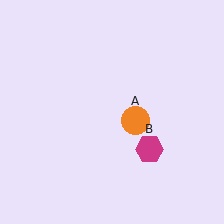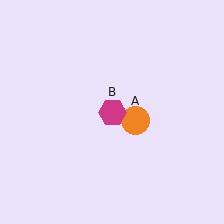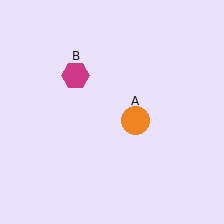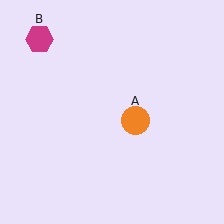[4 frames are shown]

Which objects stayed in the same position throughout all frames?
Orange circle (object A) remained stationary.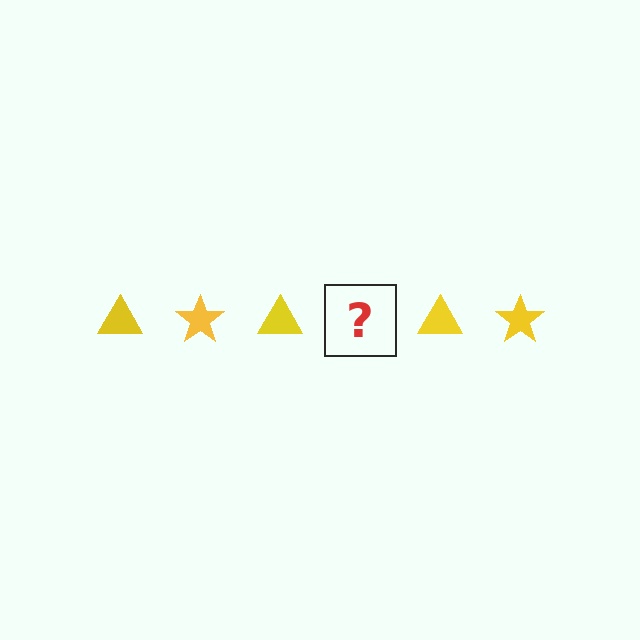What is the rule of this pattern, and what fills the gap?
The rule is that the pattern cycles through triangle, star shapes in yellow. The gap should be filled with a yellow star.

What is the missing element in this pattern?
The missing element is a yellow star.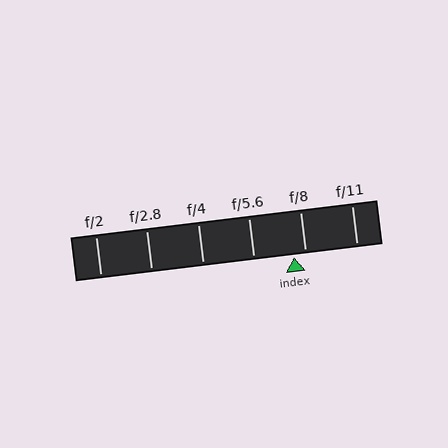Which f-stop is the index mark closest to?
The index mark is closest to f/8.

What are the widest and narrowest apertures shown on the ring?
The widest aperture shown is f/2 and the narrowest is f/11.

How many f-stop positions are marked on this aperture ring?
There are 6 f-stop positions marked.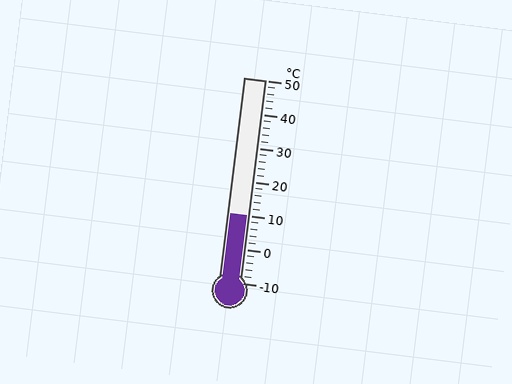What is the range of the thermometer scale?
The thermometer scale ranges from -10°C to 50°C.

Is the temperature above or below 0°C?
The temperature is above 0°C.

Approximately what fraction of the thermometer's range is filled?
The thermometer is filled to approximately 35% of its range.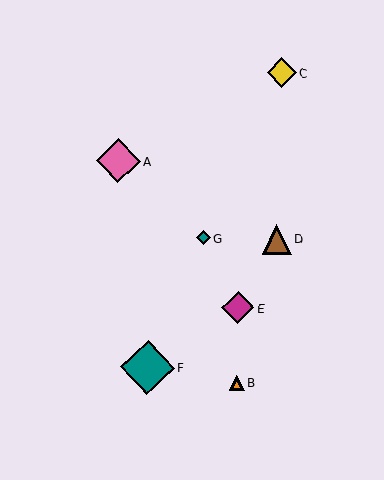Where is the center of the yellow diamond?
The center of the yellow diamond is at (282, 73).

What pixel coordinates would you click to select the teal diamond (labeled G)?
Click at (204, 238) to select the teal diamond G.